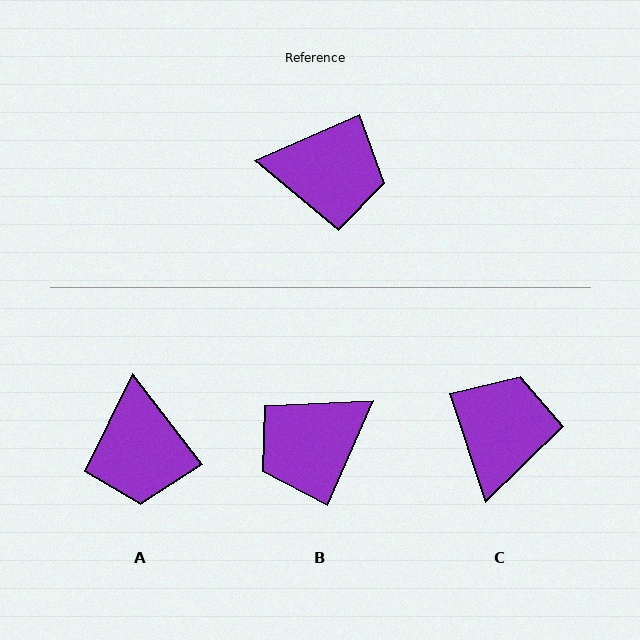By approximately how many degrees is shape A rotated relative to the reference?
Approximately 77 degrees clockwise.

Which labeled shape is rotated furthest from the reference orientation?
B, about 138 degrees away.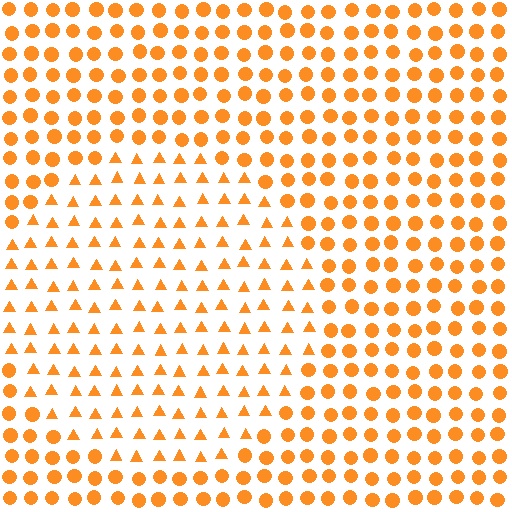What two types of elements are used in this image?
The image uses triangles inside the circle region and circles outside it.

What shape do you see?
I see a circle.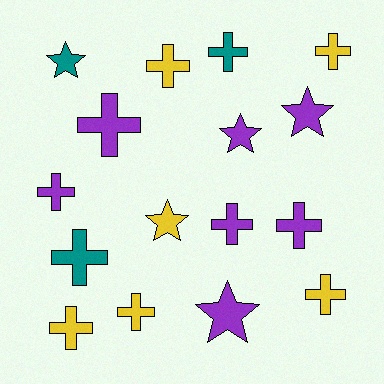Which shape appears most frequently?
Cross, with 11 objects.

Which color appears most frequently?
Purple, with 7 objects.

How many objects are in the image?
There are 16 objects.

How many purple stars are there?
There are 3 purple stars.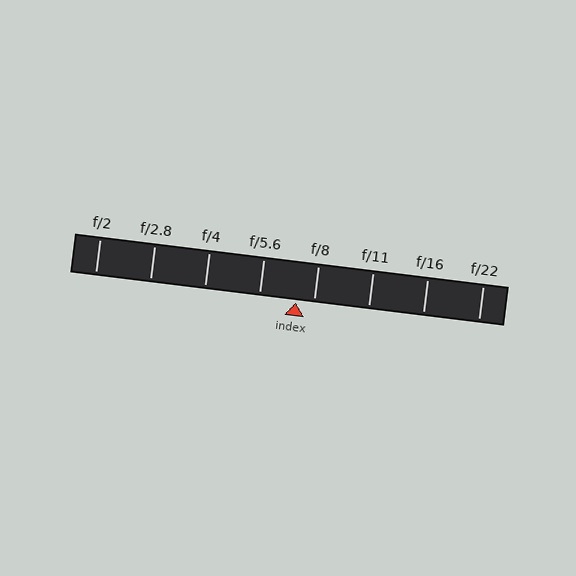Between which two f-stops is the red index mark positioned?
The index mark is between f/5.6 and f/8.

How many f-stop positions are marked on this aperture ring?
There are 8 f-stop positions marked.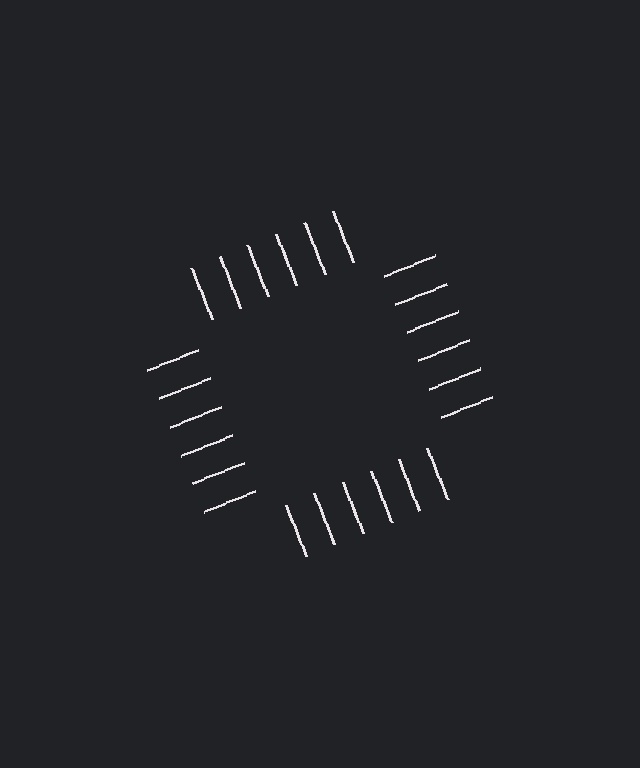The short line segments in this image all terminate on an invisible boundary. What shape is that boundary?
An illusory square — the line segments terminate on its edges but no continuous stroke is drawn.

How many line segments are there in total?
24 — 6 along each of the 4 edges.